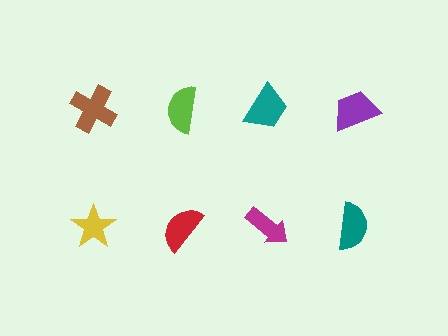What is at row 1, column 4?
A purple trapezoid.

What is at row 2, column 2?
A red semicircle.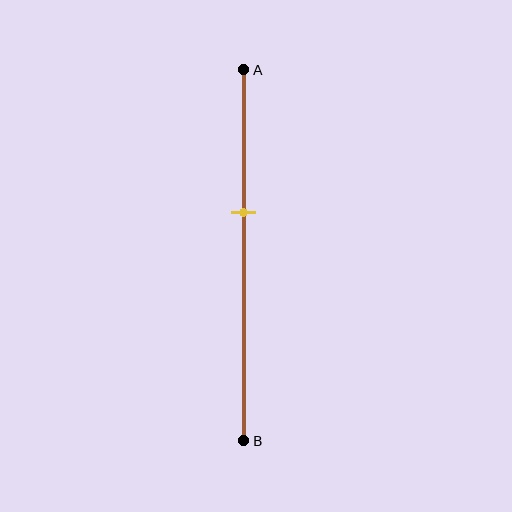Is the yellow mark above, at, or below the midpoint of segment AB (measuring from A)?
The yellow mark is above the midpoint of segment AB.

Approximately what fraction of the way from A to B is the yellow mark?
The yellow mark is approximately 40% of the way from A to B.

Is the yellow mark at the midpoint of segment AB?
No, the mark is at about 40% from A, not at the 50% midpoint.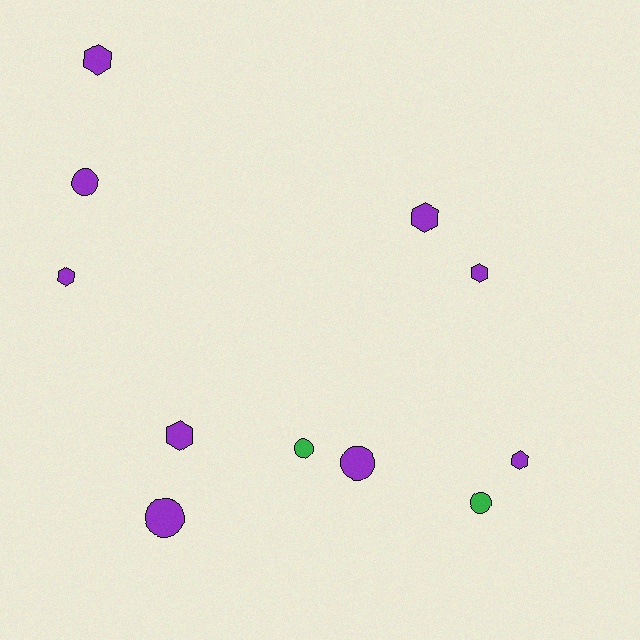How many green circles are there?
There are 2 green circles.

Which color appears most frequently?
Purple, with 9 objects.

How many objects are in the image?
There are 11 objects.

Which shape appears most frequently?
Hexagon, with 6 objects.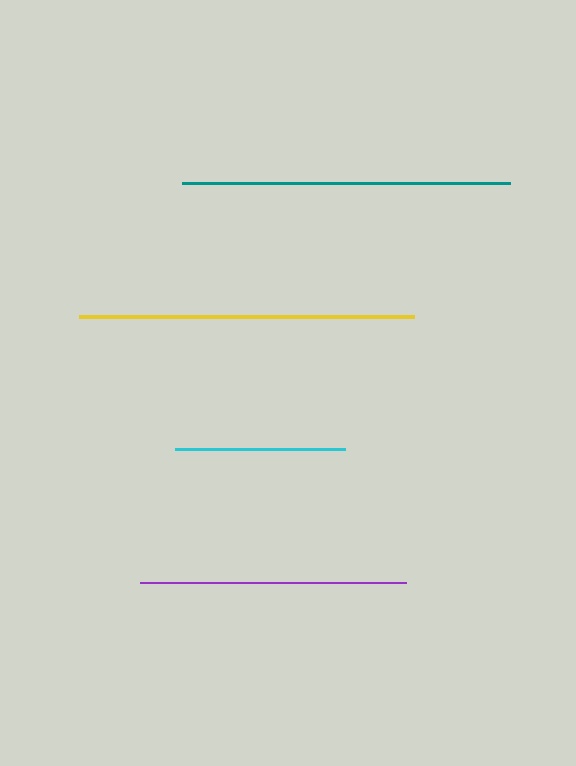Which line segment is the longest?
The yellow line is the longest at approximately 334 pixels.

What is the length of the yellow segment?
The yellow segment is approximately 334 pixels long.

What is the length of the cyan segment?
The cyan segment is approximately 170 pixels long.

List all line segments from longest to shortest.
From longest to shortest: yellow, teal, purple, cyan.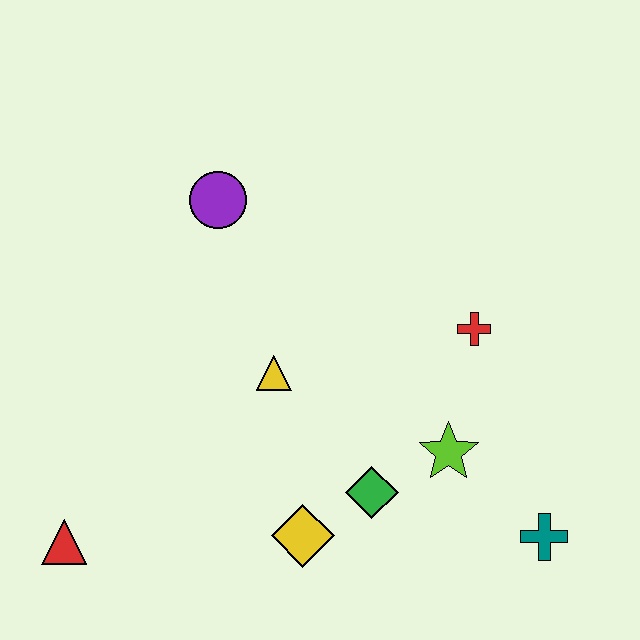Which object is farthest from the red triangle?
The teal cross is farthest from the red triangle.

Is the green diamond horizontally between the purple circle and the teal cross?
Yes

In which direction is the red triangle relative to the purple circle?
The red triangle is below the purple circle.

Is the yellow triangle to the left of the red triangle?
No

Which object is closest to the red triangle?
The yellow diamond is closest to the red triangle.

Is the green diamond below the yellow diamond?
No